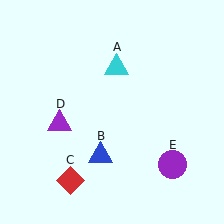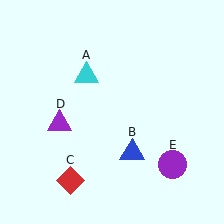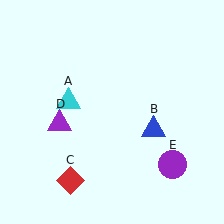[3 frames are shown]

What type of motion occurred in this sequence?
The cyan triangle (object A), blue triangle (object B) rotated counterclockwise around the center of the scene.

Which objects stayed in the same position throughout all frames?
Red diamond (object C) and purple triangle (object D) and purple circle (object E) remained stationary.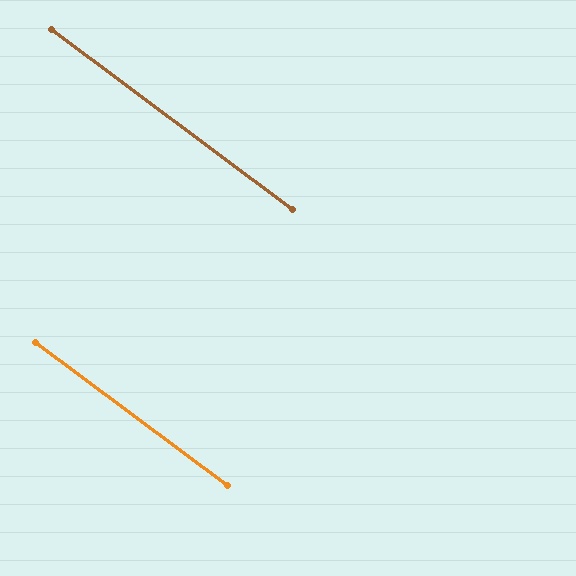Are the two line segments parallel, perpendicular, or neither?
Parallel — their directions differ by only 0.0°.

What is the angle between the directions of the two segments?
Approximately 0 degrees.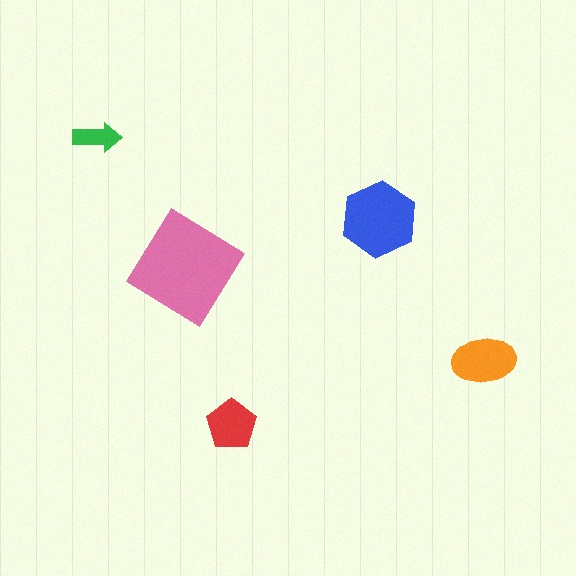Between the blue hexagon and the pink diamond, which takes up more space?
The pink diamond.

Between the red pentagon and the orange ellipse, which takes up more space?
The orange ellipse.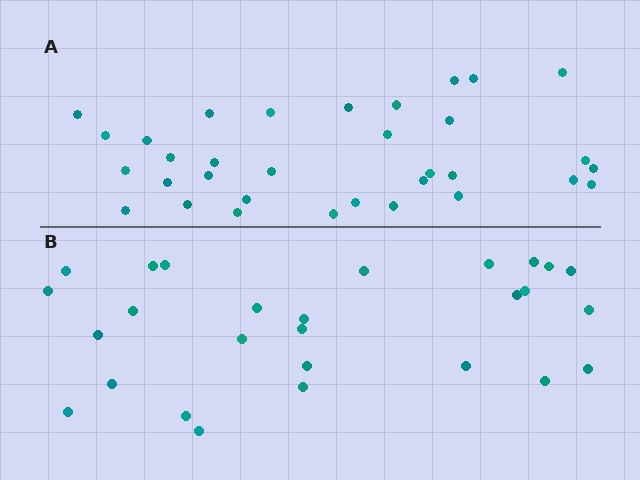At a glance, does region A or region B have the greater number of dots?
Region A (the top region) has more dots.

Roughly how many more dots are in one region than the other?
Region A has about 6 more dots than region B.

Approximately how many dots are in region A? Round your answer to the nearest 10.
About 30 dots. (The exact count is 33, which rounds to 30.)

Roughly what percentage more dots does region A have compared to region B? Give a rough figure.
About 20% more.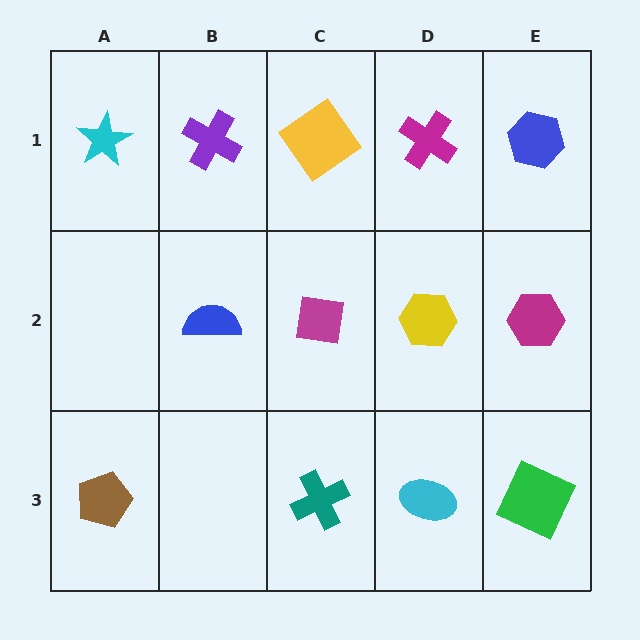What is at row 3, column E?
A green square.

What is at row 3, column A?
A brown pentagon.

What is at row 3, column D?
A cyan ellipse.